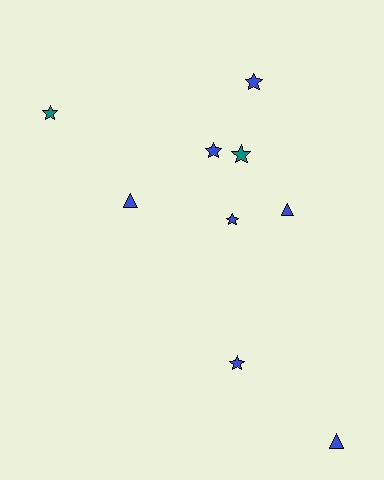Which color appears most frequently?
Blue, with 7 objects.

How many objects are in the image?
There are 9 objects.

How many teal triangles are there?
There are no teal triangles.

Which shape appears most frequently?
Star, with 6 objects.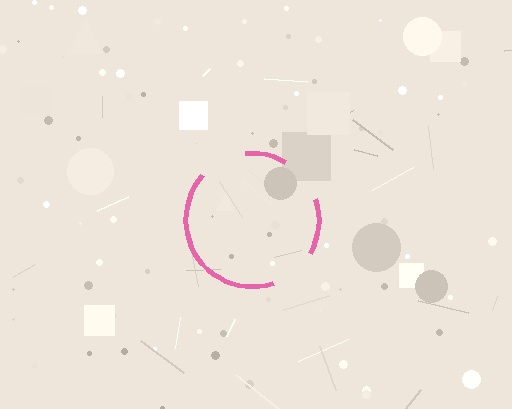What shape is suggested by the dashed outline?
The dashed outline suggests a circle.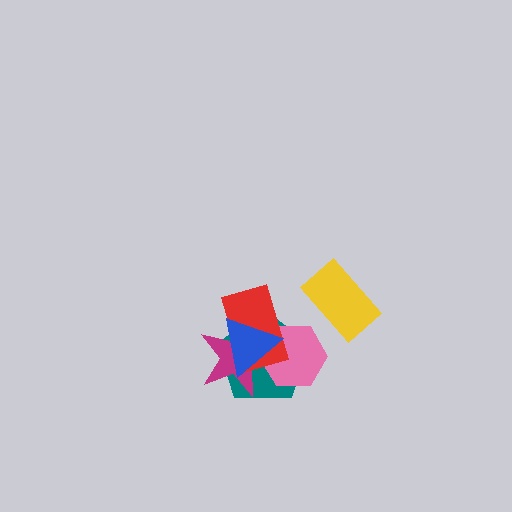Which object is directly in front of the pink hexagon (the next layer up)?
The magenta star is directly in front of the pink hexagon.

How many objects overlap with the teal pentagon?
4 objects overlap with the teal pentagon.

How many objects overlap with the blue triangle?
4 objects overlap with the blue triangle.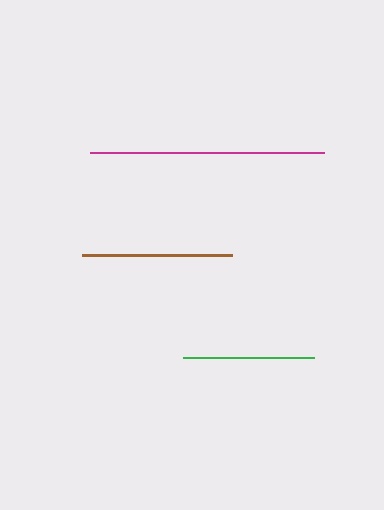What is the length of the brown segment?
The brown segment is approximately 150 pixels long.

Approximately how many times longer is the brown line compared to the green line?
The brown line is approximately 1.1 times the length of the green line.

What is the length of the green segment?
The green segment is approximately 131 pixels long.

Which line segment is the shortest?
The green line is the shortest at approximately 131 pixels.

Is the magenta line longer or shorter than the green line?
The magenta line is longer than the green line.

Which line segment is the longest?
The magenta line is the longest at approximately 233 pixels.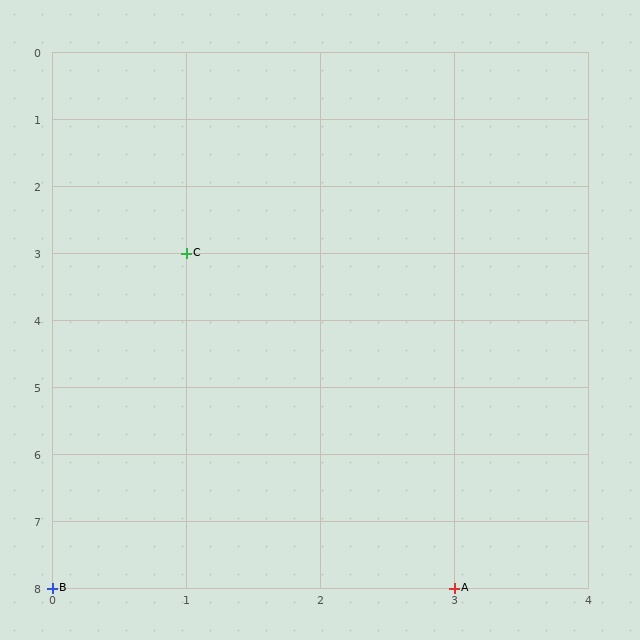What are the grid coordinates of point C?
Point C is at grid coordinates (1, 3).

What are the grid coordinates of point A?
Point A is at grid coordinates (3, 8).